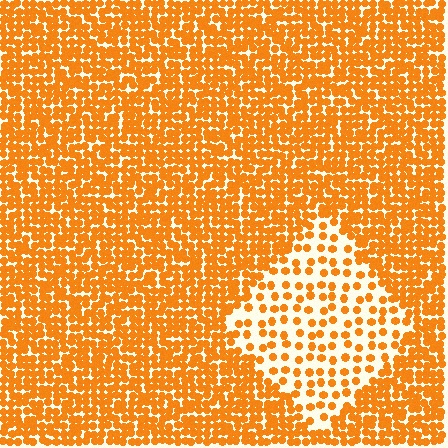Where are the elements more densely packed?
The elements are more densely packed outside the diamond boundary.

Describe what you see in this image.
The image contains small orange elements arranged at two different densities. A diamond-shaped region is visible where the elements are less densely packed than the surrounding area.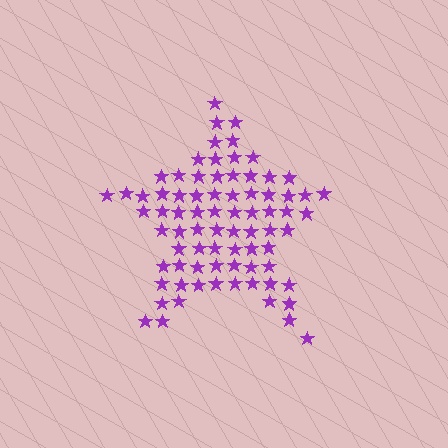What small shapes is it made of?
It is made of small stars.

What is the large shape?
The large shape is a star.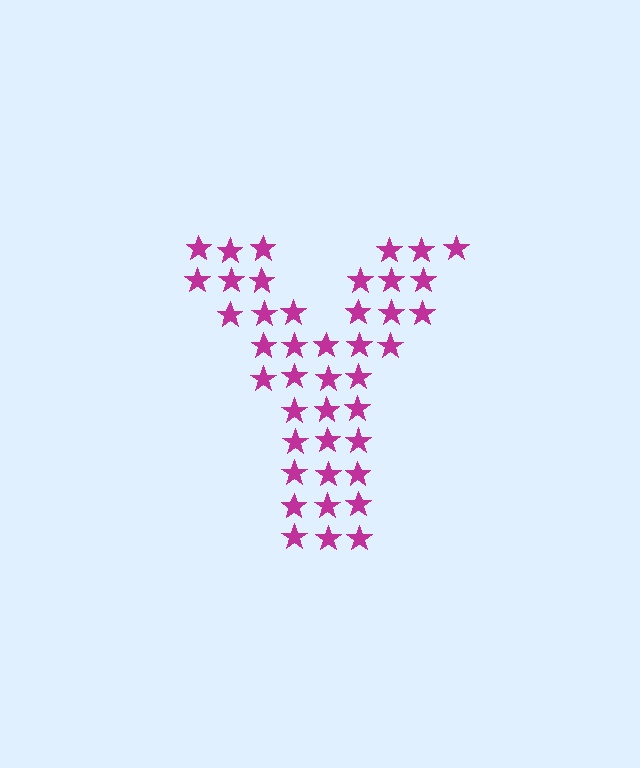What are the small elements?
The small elements are stars.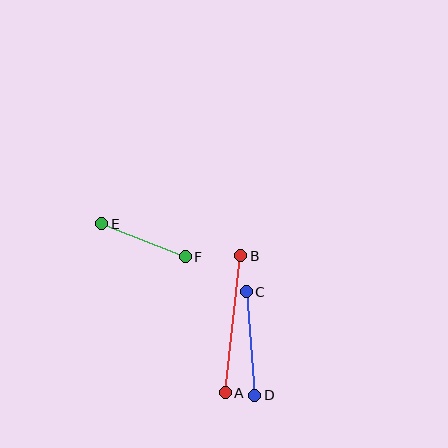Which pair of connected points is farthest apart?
Points A and B are farthest apart.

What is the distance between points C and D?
The distance is approximately 104 pixels.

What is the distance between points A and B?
The distance is approximately 138 pixels.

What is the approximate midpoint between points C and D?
The midpoint is at approximately (251, 343) pixels.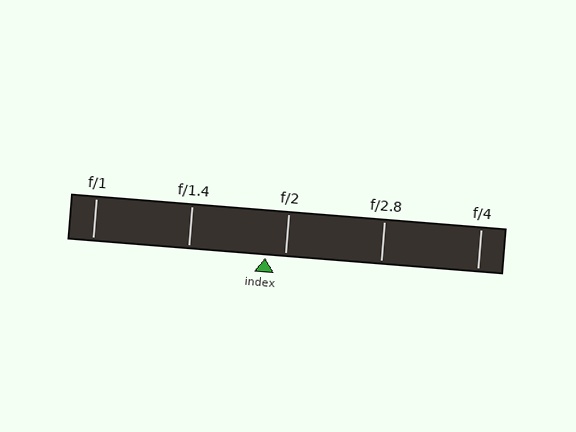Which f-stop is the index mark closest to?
The index mark is closest to f/2.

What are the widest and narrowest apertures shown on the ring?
The widest aperture shown is f/1 and the narrowest is f/4.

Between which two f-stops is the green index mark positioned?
The index mark is between f/1.4 and f/2.